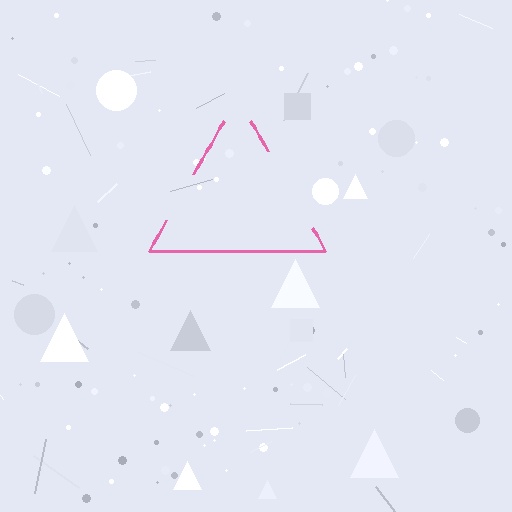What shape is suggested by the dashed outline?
The dashed outline suggests a triangle.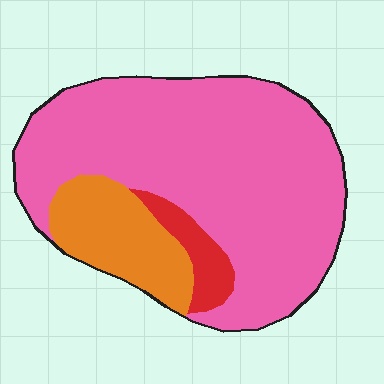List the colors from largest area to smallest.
From largest to smallest: pink, orange, red.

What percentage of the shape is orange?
Orange takes up about one sixth (1/6) of the shape.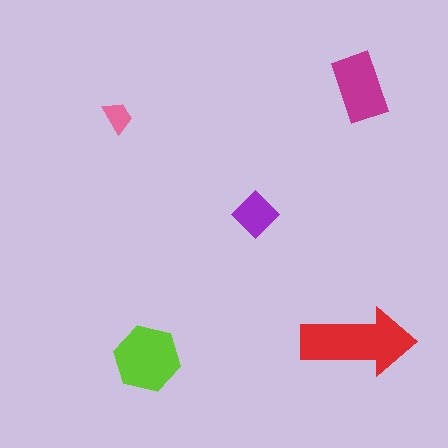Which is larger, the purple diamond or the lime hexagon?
The lime hexagon.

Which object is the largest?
The red arrow.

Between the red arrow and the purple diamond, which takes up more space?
The red arrow.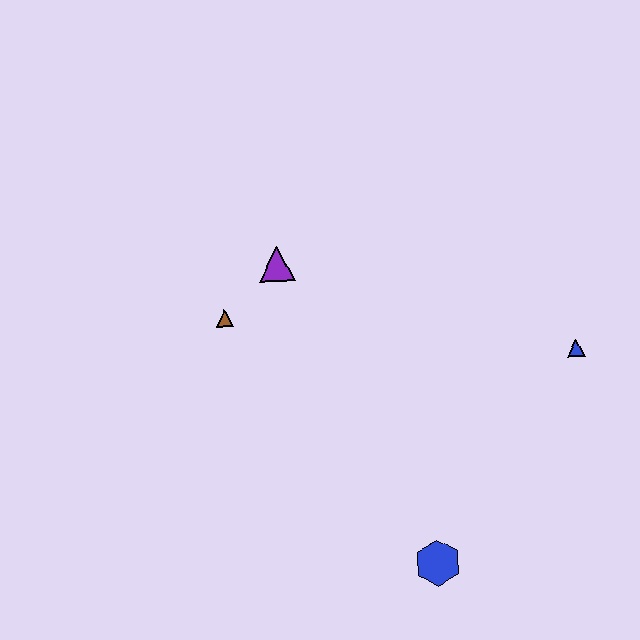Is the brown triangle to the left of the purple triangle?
Yes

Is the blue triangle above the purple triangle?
No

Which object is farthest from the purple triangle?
The blue hexagon is farthest from the purple triangle.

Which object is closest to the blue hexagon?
The blue triangle is closest to the blue hexagon.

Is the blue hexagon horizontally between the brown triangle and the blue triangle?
Yes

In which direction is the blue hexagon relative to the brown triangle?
The blue hexagon is below the brown triangle.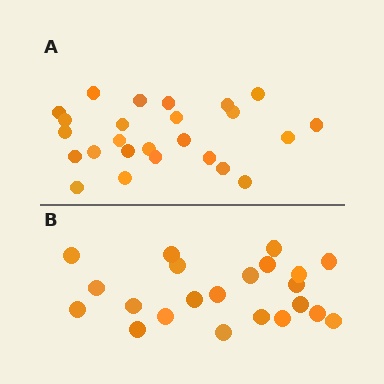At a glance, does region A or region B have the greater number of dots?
Region A (the top region) has more dots.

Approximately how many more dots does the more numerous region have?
Region A has just a few more — roughly 2 or 3 more dots than region B.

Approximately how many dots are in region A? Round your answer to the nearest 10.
About 20 dots. (The exact count is 25, which rounds to 20.)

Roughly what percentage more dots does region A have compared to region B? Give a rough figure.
About 15% more.